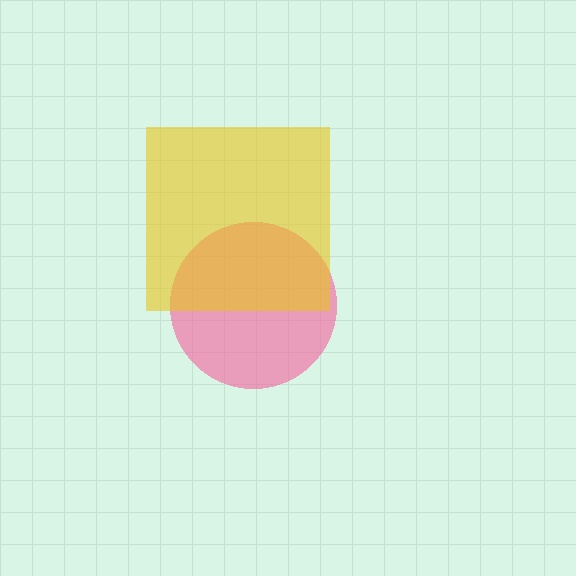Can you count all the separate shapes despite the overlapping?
Yes, there are 2 separate shapes.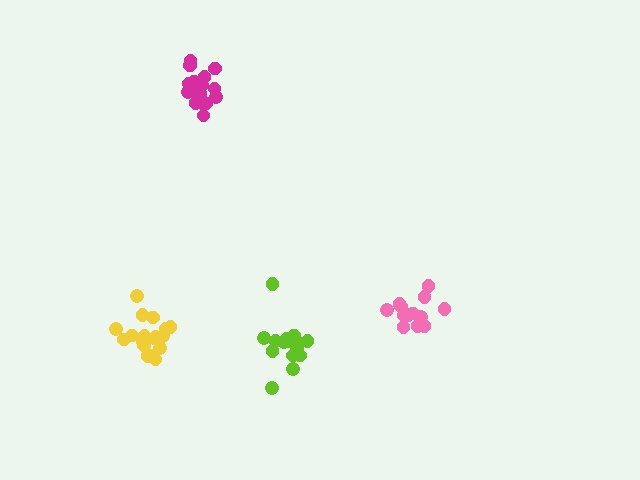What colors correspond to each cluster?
The clusters are colored: magenta, lime, pink, yellow.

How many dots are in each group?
Group 1: 17 dots, Group 2: 15 dots, Group 3: 13 dots, Group 4: 18 dots (63 total).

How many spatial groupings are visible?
There are 4 spatial groupings.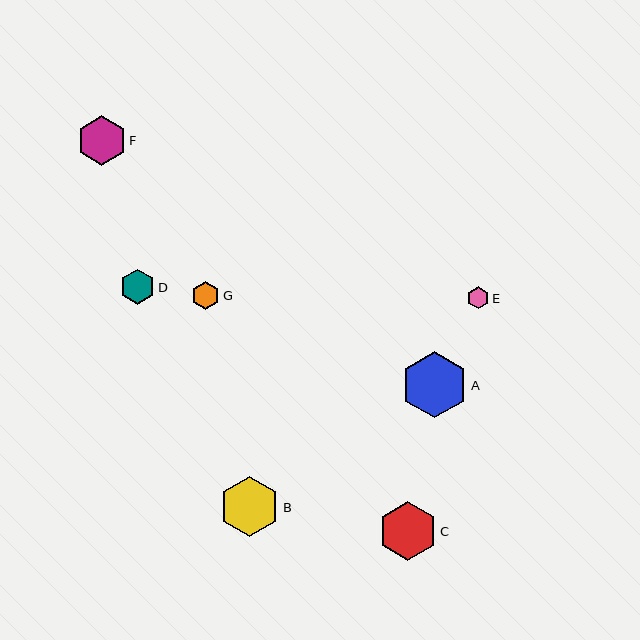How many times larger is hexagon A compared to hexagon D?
Hexagon A is approximately 1.9 times the size of hexagon D.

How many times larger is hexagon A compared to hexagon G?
Hexagon A is approximately 2.3 times the size of hexagon G.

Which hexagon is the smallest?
Hexagon E is the smallest with a size of approximately 22 pixels.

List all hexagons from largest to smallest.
From largest to smallest: A, B, C, F, D, G, E.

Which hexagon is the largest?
Hexagon A is the largest with a size of approximately 67 pixels.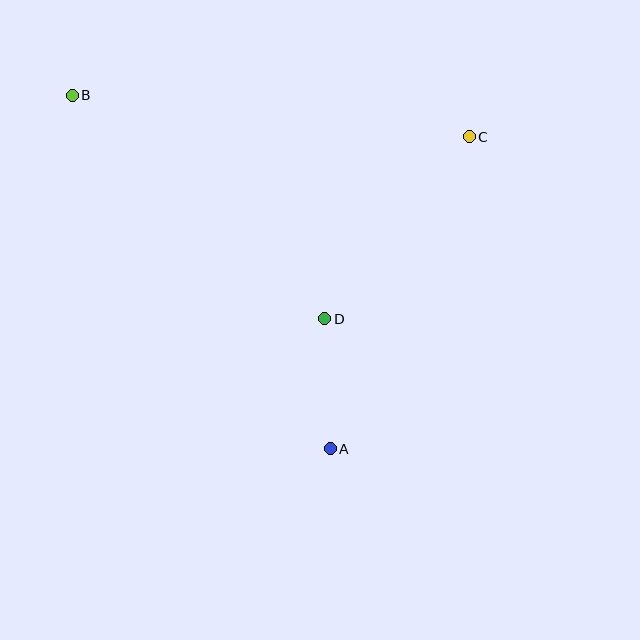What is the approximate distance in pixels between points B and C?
The distance between B and C is approximately 399 pixels.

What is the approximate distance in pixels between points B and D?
The distance between B and D is approximately 337 pixels.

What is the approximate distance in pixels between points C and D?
The distance between C and D is approximately 232 pixels.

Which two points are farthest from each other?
Points A and B are farthest from each other.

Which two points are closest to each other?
Points A and D are closest to each other.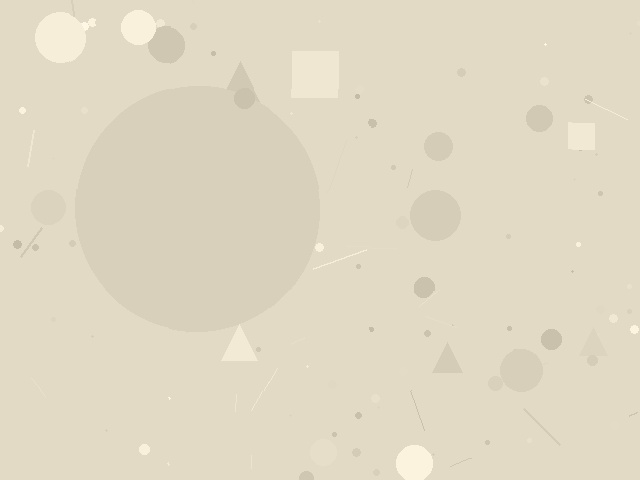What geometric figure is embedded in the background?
A circle is embedded in the background.